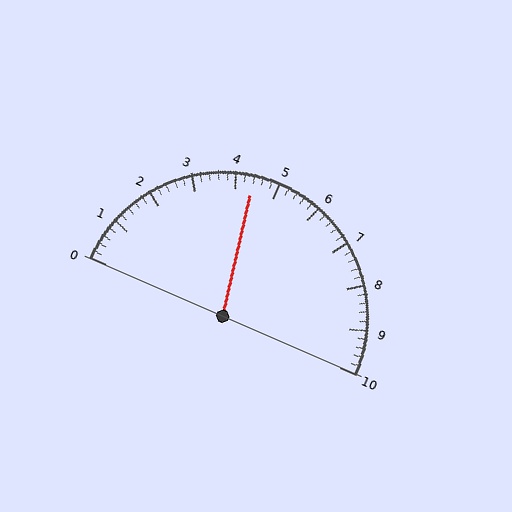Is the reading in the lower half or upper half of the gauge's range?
The reading is in the lower half of the range (0 to 10).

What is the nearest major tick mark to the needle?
The nearest major tick mark is 4.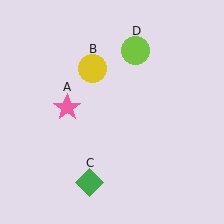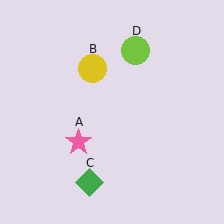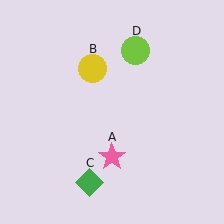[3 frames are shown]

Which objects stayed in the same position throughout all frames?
Yellow circle (object B) and green diamond (object C) and lime circle (object D) remained stationary.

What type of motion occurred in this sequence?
The pink star (object A) rotated counterclockwise around the center of the scene.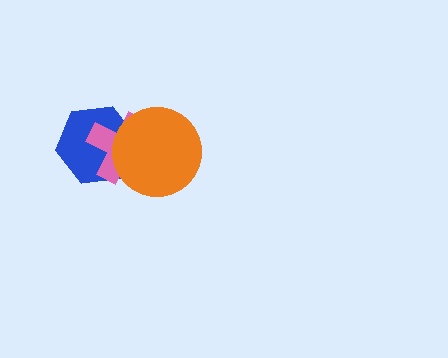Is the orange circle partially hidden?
No, no other shape covers it.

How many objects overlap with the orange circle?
2 objects overlap with the orange circle.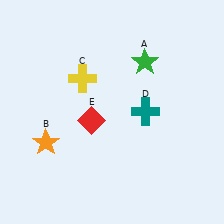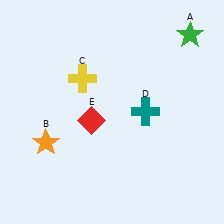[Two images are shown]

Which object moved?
The green star (A) moved right.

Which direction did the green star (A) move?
The green star (A) moved right.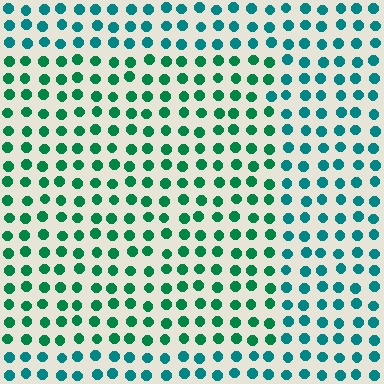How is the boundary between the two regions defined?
The boundary is defined purely by a slight shift in hue (about 29 degrees). Spacing, size, and orientation are identical on both sides.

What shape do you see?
I see a rectangle.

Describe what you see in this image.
The image is filled with small teal elements in a uniform arrangement. A rectangle-shaped region is visible where the elements are tinted to a slightly different hue, forming a subtle color boundary.